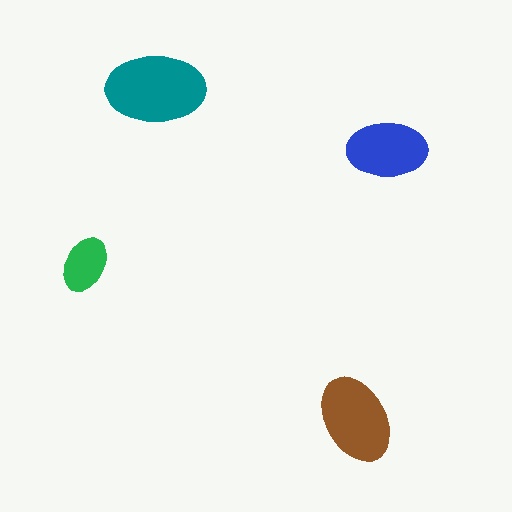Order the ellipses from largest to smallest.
the teal one, the brown one, the blue one, the green one.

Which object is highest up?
The teal ellipse is topmost.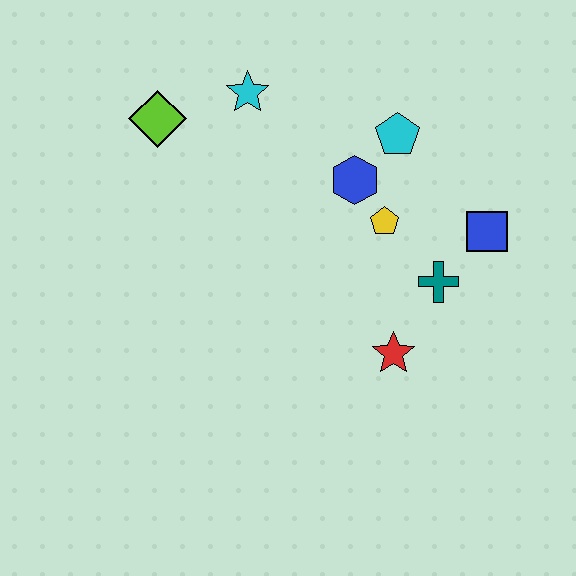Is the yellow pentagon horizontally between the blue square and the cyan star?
Yes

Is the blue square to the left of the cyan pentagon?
No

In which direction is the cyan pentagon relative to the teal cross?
The cyan pentagon is above the teal cross.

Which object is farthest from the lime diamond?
The blue square is farthest from the lime diamond.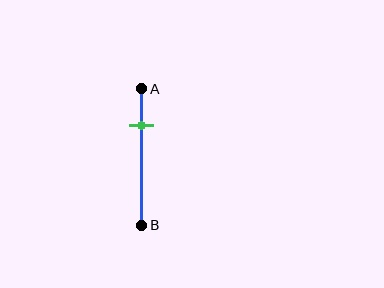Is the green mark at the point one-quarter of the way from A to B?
Yes, the mark is approximately at the one-quarter point.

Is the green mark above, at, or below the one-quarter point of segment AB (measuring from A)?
The green mark is approximately at the one-quarter point of segment AB.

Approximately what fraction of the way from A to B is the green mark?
The green mark is approximately 25% of the way from A to B.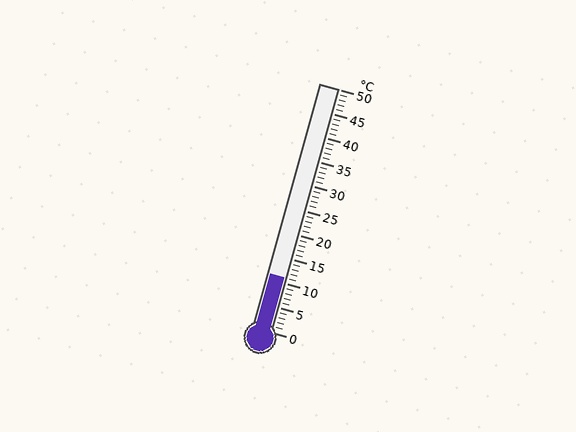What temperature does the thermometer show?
The thermometer shows approximately 11°C.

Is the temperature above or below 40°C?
The temperature is below 40°C.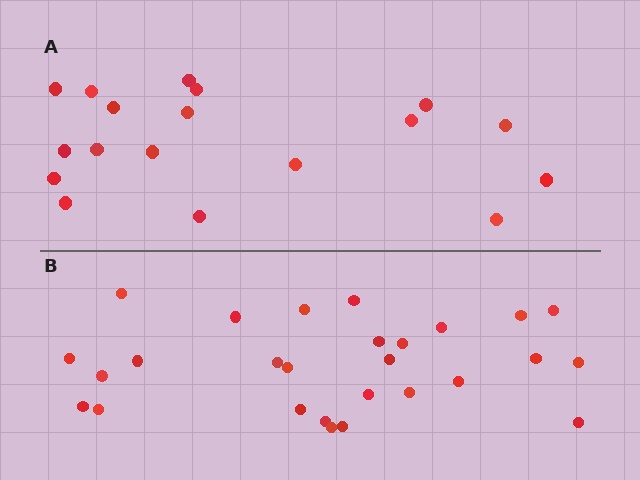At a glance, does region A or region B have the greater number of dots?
Region B (the bottom region) has more dots.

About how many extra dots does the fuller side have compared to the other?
Region B has roughly 8 or so more dots than region A.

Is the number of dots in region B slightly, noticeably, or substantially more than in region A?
Region B has substantially more. The ratio is roughly 1.5 to 1.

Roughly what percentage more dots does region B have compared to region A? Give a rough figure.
About 50% more.